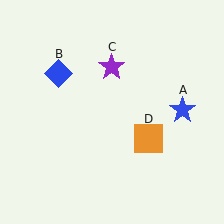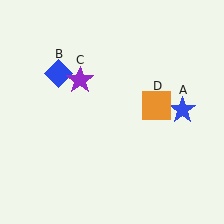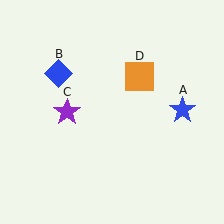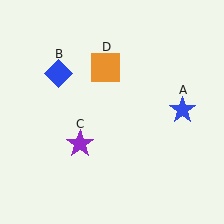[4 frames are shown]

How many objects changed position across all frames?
2 objects changed position: purple star (object C), orange square (object D).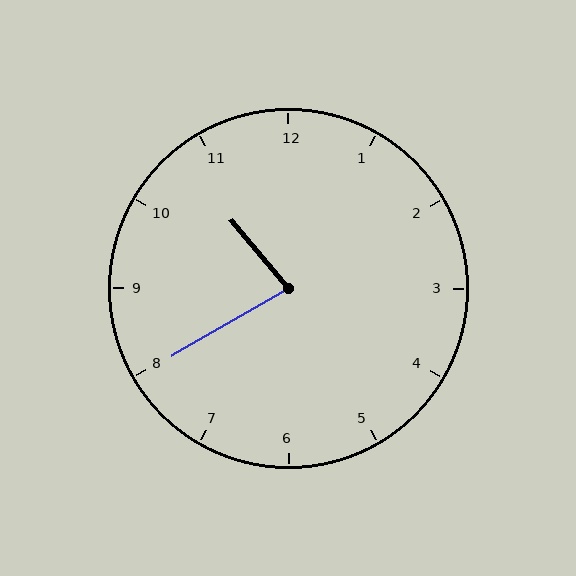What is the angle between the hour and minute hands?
Approximately 80 degrees.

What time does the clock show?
10:40.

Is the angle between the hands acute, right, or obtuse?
It is acute.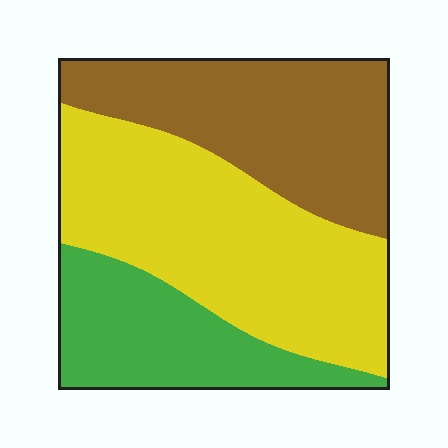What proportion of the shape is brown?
Brown covers around 35% of the shape.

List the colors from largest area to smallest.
From largest to smallest: yellow, brown, green.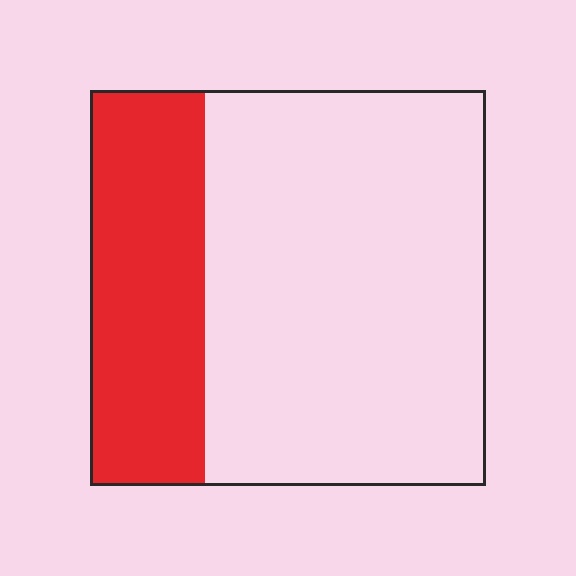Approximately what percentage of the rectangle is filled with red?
Approximately 30%.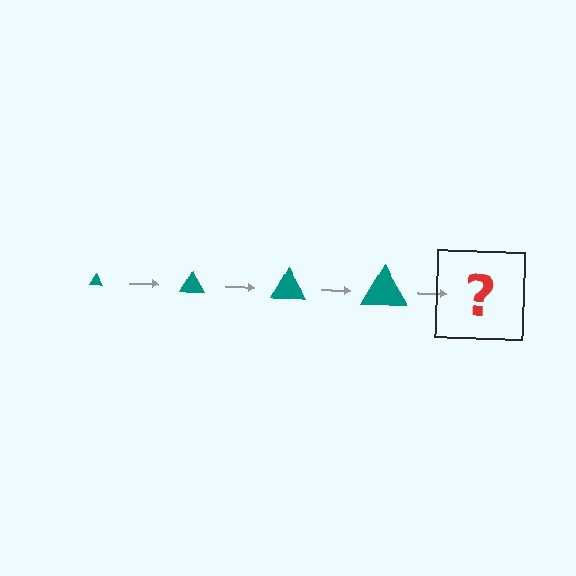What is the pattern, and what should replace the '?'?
The pattern is that the triangle gets progressively larger each step. The '?' should be a teal triangle, larger than the previous one.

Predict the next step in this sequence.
The next step is a teal triangle, larger than the previous one.